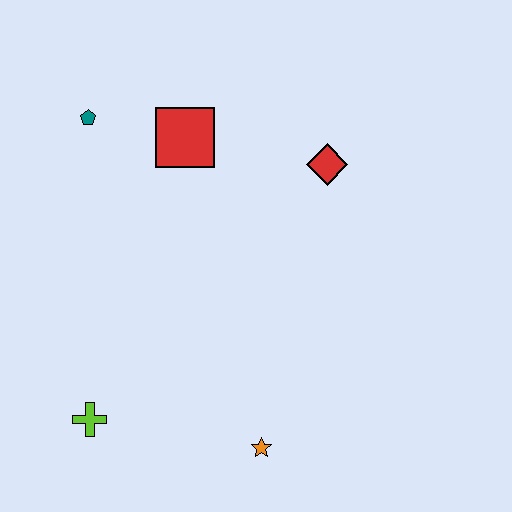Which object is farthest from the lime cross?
The red diamond is farthest from the lime cross.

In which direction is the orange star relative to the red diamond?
The orange star is below the red diamond.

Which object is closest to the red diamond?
The red square is closest to the red diamond.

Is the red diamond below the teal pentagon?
Yes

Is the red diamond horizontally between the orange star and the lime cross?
No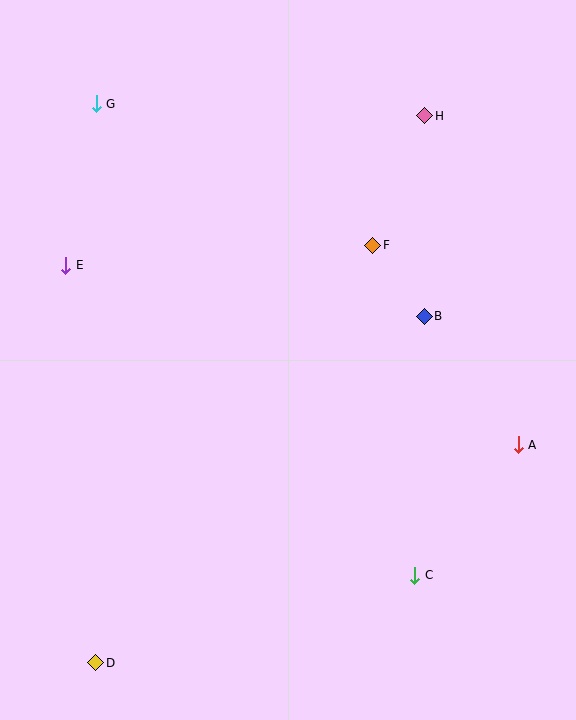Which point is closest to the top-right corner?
Point H is closest to the top-right corner.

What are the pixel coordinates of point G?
Point G is at (96, 104).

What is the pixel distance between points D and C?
The distance between D and C is 331 pixels.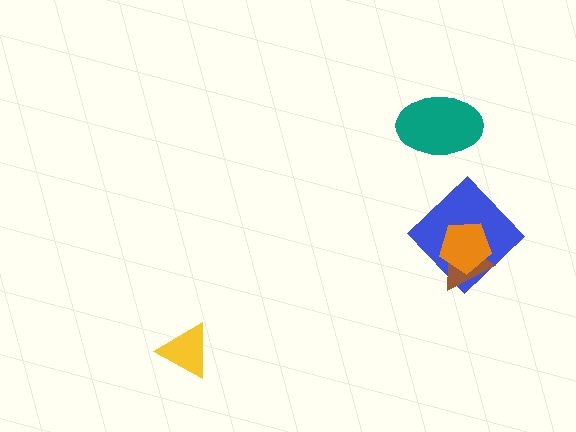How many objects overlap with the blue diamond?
2 objects overlap with the blue diamond.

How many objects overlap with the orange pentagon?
2 objects overlap with the orange pentagon.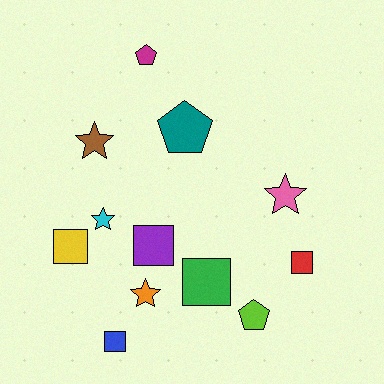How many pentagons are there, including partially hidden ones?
There are 3 pentagons.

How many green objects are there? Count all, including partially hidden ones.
There is 1 green object.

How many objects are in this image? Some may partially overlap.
There are 12 objects.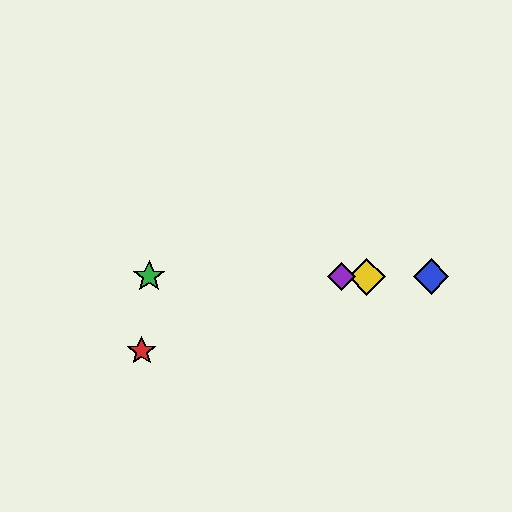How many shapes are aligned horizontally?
4 shapes (the blue diamond, the green star, the yellow diamond, the purple diamond) are aligned horizontally.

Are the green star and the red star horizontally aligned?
No, the green star is at y≈277 and the red star is at y≈351.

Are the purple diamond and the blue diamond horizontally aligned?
Yes, both are at y≈277.